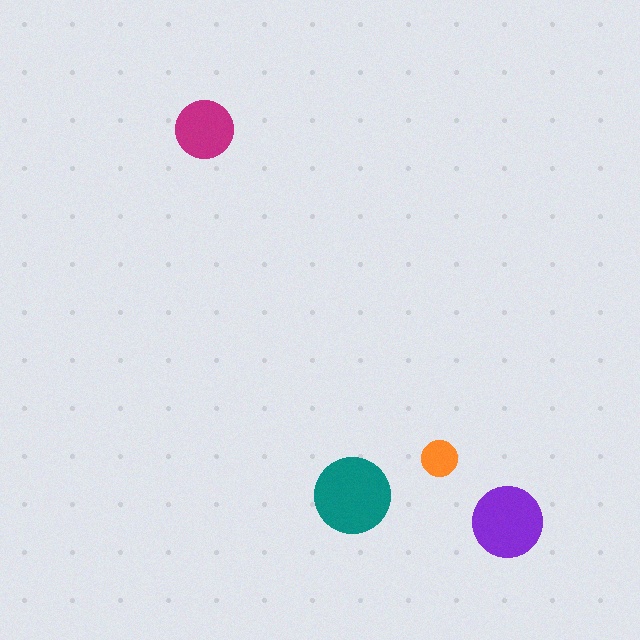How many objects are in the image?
There are 4 objects in the image.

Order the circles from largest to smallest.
the teal one, the purple one, the magenta one, the orange one.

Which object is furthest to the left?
The magenta circle is leftmost.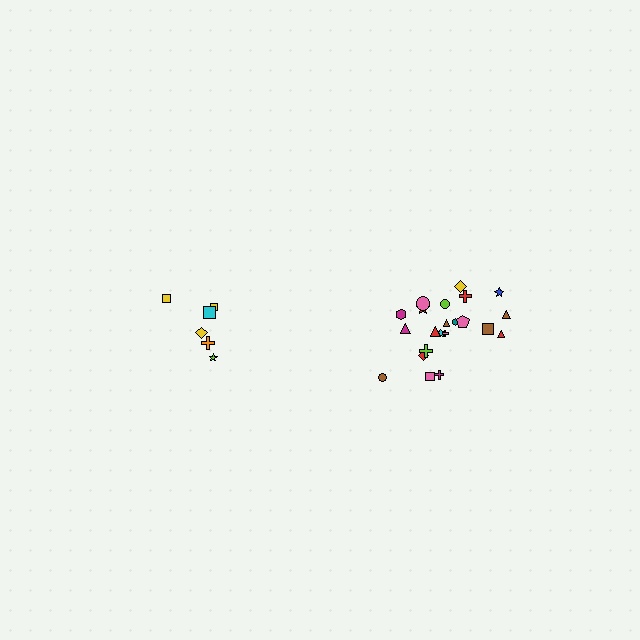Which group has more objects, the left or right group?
The right group.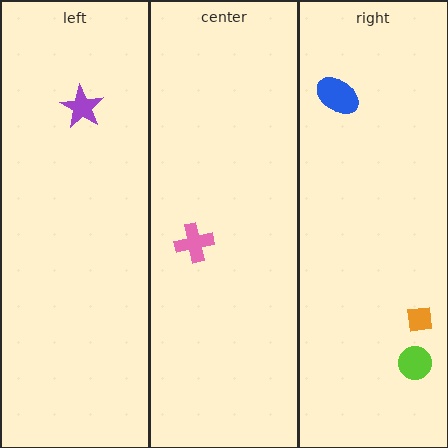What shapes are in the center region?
The pink cross.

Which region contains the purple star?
The left region.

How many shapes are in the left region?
1.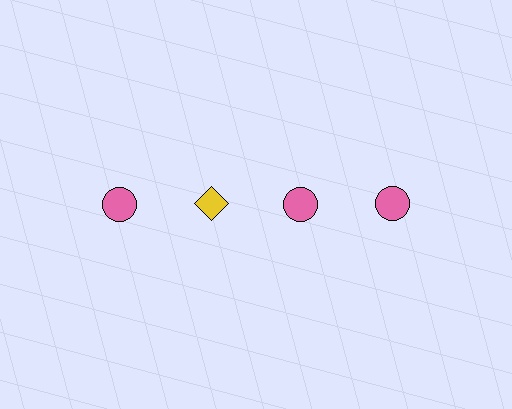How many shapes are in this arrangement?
There are 4 shapes arranged in a grid pattern.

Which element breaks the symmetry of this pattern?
The yellow diamond in the top row, second from left column breaks the symmetry. All other shapes are pink circles.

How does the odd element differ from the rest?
It differs in both color (yellow instead of pink) and shape (diamond instead of circle).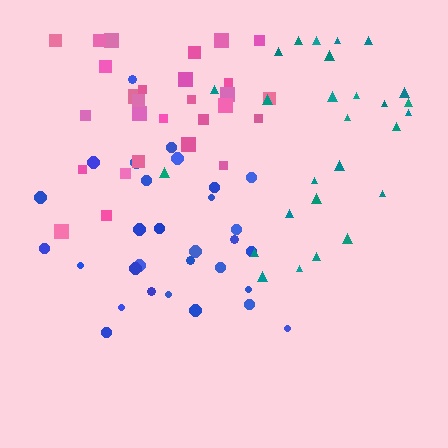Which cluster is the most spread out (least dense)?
Pink.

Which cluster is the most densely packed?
Blue.